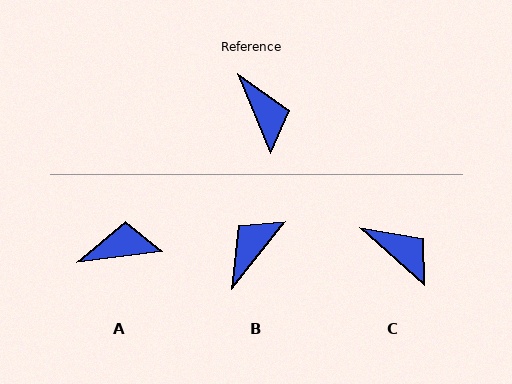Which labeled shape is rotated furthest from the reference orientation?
B, about 119 degrees away.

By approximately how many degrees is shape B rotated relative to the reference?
Approximately 119 degrees counter-clockwise.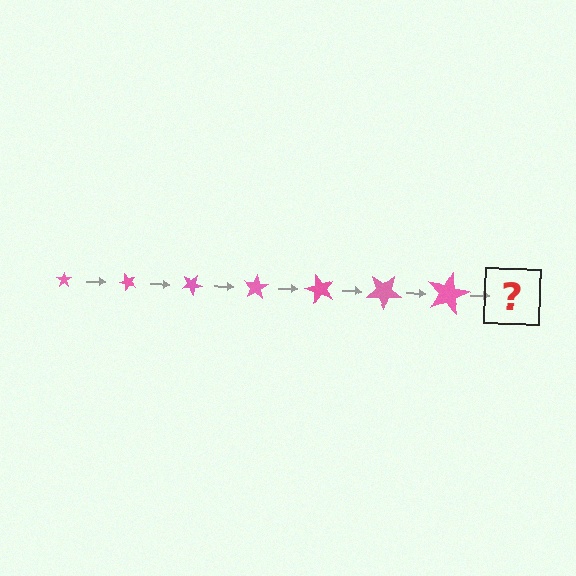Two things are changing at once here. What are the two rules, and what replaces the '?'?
The two rules are that the star grows larger each step and it rotates 50 degrees each step. The '?' should be a star, larger than the previous one and rotated 350 degrees from the start.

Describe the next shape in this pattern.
It should be a star, larger than the previous one and rotated 350 degrees from the start.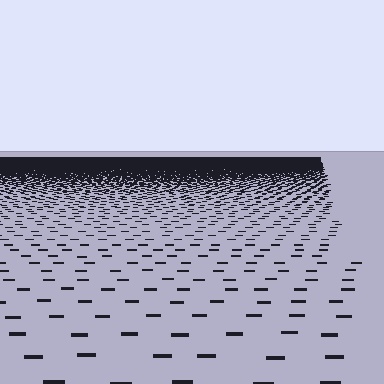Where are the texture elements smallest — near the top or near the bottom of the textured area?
Near the top.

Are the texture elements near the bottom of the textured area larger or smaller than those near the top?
Larger. Near the bottom, elements are closer to the viewer and appear at a bigger on-screen size.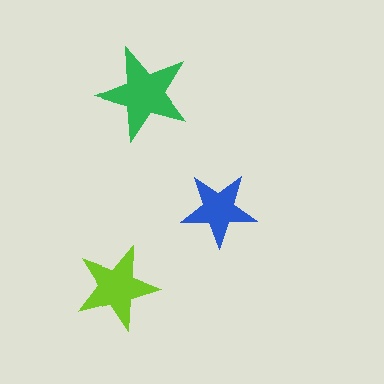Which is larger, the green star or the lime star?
The green one.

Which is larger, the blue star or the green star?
The green one.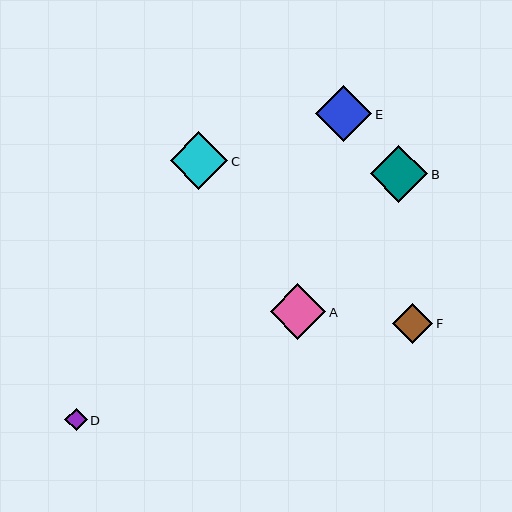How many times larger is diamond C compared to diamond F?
Diamond C is approximately 1.4 times the size of diamond F.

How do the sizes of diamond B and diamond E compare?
Diamond B and diamond E are approximately the same size.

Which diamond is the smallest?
Diamond D is the smallest with a size of approximately 22 pixels.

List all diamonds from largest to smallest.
From largest to smallest: B, C, E, A, F, D.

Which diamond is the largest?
Diamond B is the largest with a size of approximately 58 pixels.